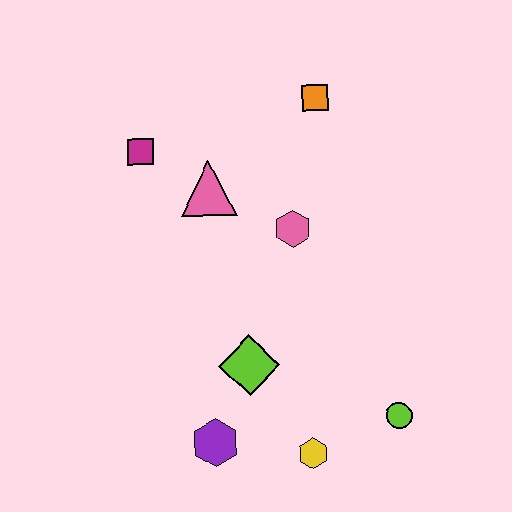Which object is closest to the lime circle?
The yellow hexagon is closest to the lime circle.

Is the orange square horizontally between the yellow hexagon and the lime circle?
Yes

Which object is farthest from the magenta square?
The lime circle is farthest from the magenta square.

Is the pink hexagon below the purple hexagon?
No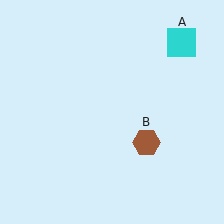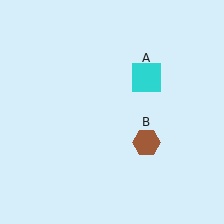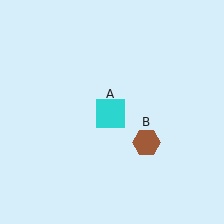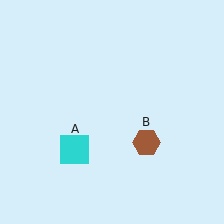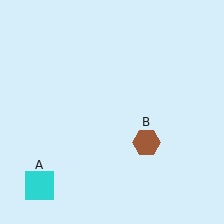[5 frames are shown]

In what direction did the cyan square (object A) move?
The cyan square (object A) moved down and to the left.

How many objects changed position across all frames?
1 object changed position: cyan square (object A).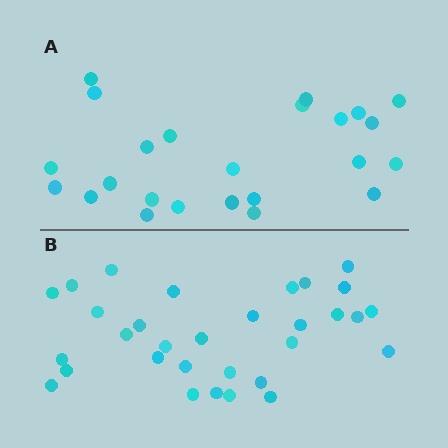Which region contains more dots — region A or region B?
Region B (the bottom region) has more dots.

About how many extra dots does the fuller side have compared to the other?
Region B has roughly 8 or so more dots than region A.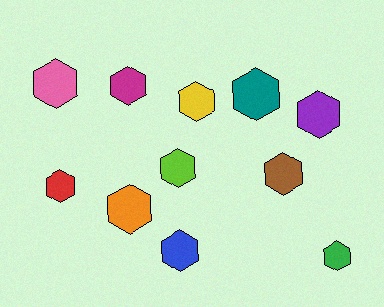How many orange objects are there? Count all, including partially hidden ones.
There is 1 orange object.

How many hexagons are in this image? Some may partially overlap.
There are 11 hexagons.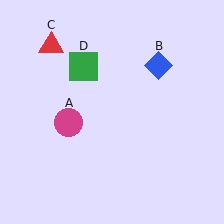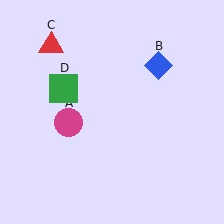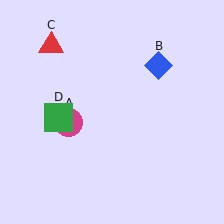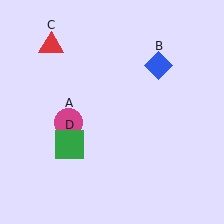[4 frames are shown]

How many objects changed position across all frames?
1 object changed position: green square (object D).